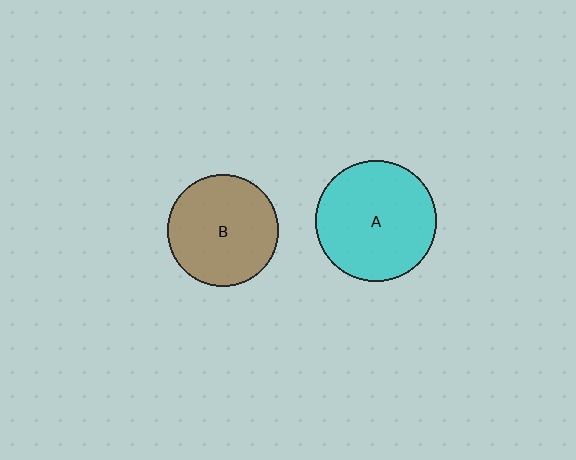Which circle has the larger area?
Circle A (cyan).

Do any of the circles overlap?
No, none of the circles overlap.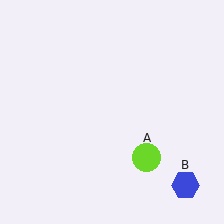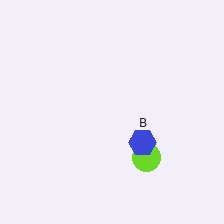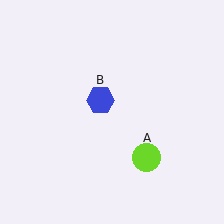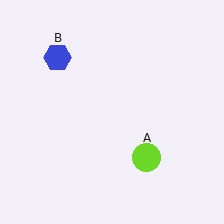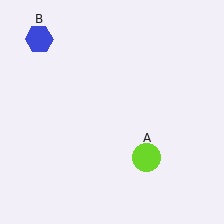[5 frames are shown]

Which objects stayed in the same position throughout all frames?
Lime circle (object A) remained stationary.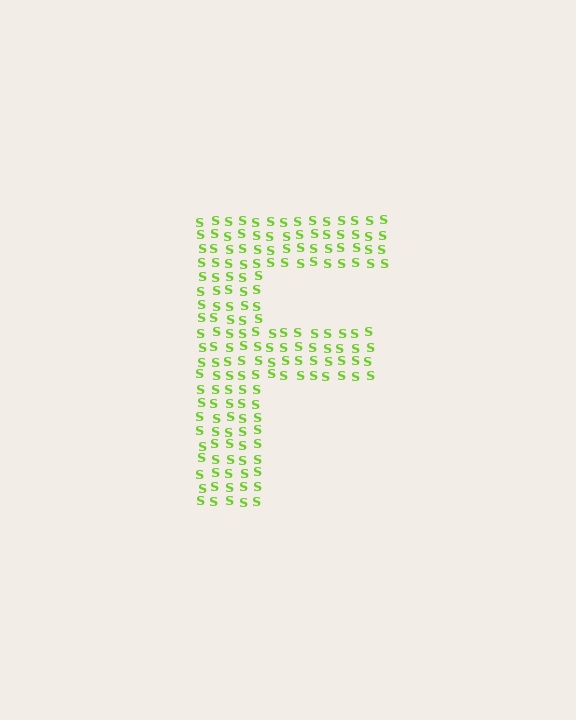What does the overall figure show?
The overall figure shows the letter F.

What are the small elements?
The small elements are letter S's.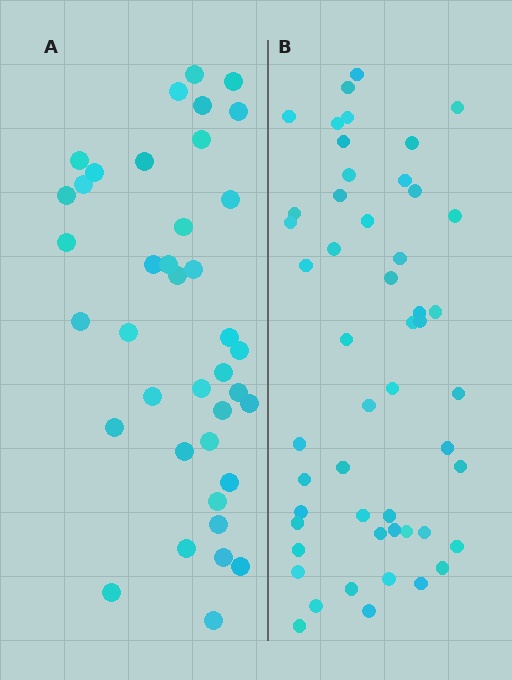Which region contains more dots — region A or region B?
Region B (the right region) has more dots.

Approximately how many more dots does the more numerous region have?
Region B has roughly 12 or so more dots than region A.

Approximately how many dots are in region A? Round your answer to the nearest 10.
About 40 dots. (The exact count is 39, which rounds to 40.)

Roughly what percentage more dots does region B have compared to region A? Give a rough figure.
About 30% more.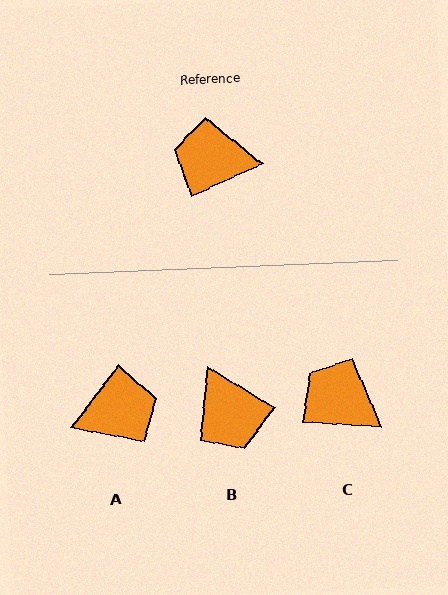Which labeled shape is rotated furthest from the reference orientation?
A, about 152 degrees away.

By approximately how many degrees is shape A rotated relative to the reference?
Approximately 152 degrees clockwise.